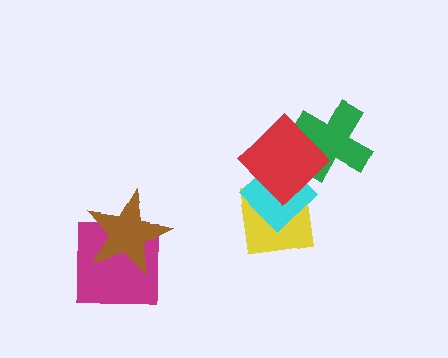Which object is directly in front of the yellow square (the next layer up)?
The cyan diamond is directly in front of the yellow square.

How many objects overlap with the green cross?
1 object overlaps with the green cross.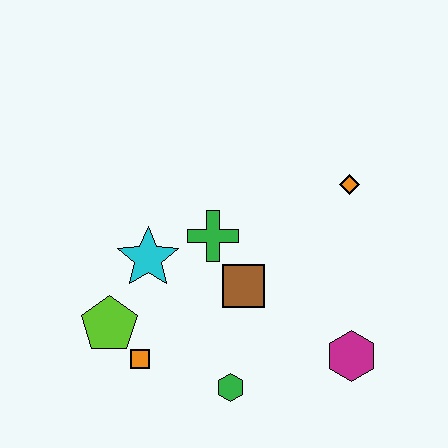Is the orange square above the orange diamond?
No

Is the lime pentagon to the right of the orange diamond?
No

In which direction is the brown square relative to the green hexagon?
The brown square is above the green hexagon.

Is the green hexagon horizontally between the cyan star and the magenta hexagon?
Yes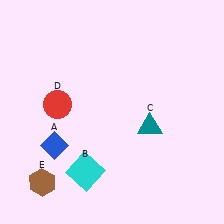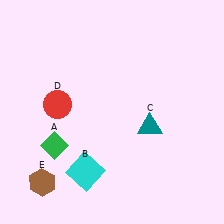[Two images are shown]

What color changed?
The diamond (A) changed from blue in Image 1 to green in Image 2.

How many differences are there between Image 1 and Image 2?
There is 1 difference between the two images.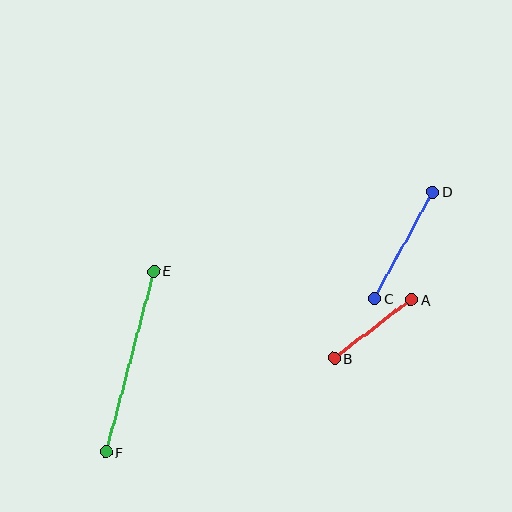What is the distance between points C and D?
The distance is approximately 121 pixels.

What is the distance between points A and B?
The distance is approximately 97 pixels.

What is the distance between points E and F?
The distance is approximately 187 pixels.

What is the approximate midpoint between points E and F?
The midpoint is at approximately (130, 362) pixels.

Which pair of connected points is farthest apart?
Points E and F are farthest apart.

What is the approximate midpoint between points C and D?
The midpoint is at approximately (403, 245) pixels.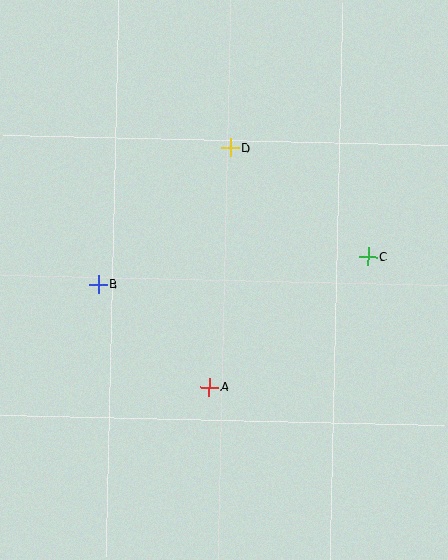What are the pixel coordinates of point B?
Point B is at (98, 284).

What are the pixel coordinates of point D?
Point D is at (230, 148).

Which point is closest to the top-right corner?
Point D is closest to the top-right corner.